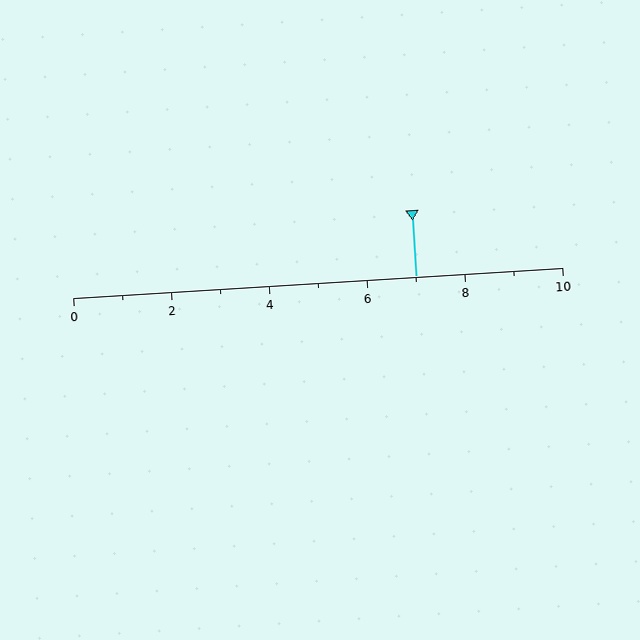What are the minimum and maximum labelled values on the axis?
The axis runs from 0 to 10.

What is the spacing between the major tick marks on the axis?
The major ticks are spaced 2 apart.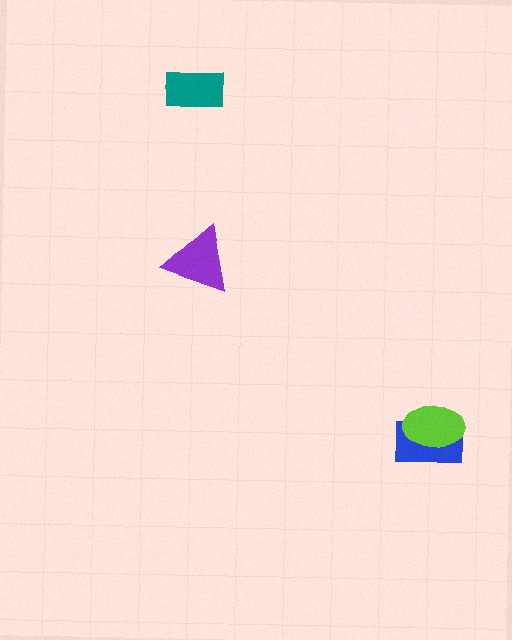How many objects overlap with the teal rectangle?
0 objects overlap with the teal rectangle.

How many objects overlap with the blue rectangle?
1 object overlaps with the blue rectangle.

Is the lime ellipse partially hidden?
No, no other shape covers it.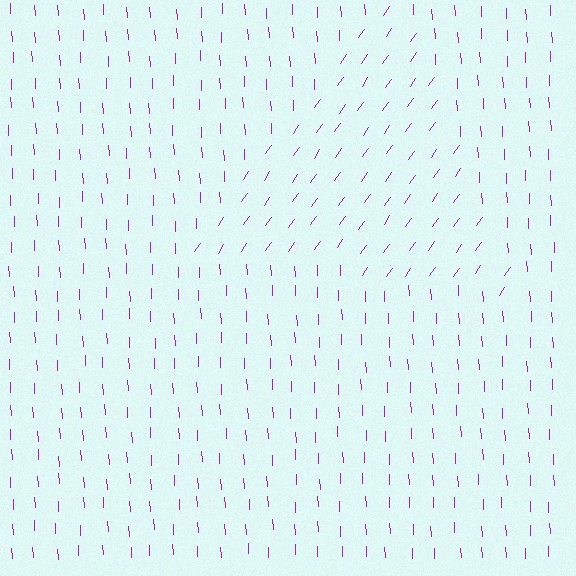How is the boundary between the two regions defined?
The boundary is defined purely by a change in line orientation (approximately 37 degrees difference). All lines are the same color and thickness.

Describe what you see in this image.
The image is filled with small purple line segments. A triangle region in the image has lines oriented differently from the surrounding lines, creating a visible texture boundary.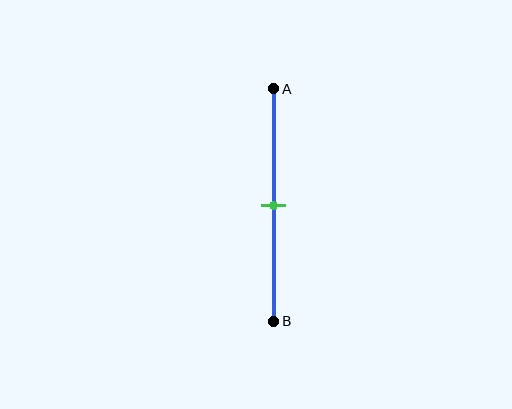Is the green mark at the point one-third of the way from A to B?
No, the mark is at about 50% from A, not at the 33% one-third point.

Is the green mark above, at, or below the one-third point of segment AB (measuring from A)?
The green mark is below the one-third point of segment AB.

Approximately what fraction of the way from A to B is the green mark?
The green mark is approximately 50% of the way from A to B.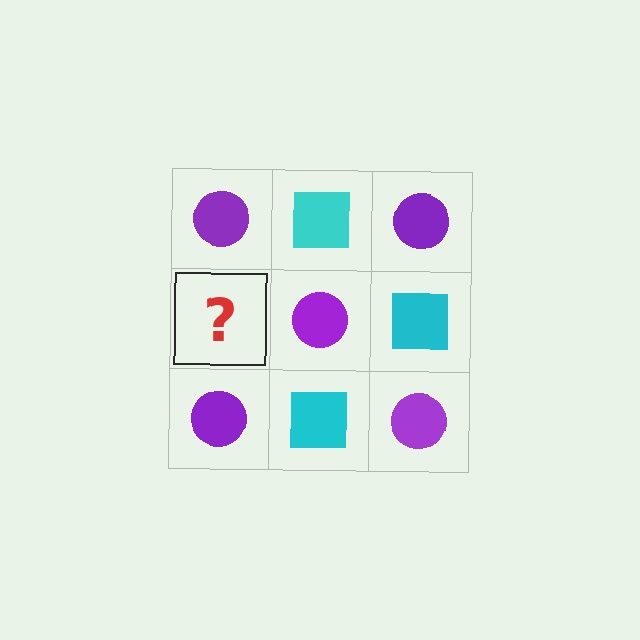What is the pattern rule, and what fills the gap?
The rule is that it alternates purple circle and cyan square in a checkerboard pattern. The gap should be filled with a cyan square.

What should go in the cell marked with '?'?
The missing cell should contain a cyan square.